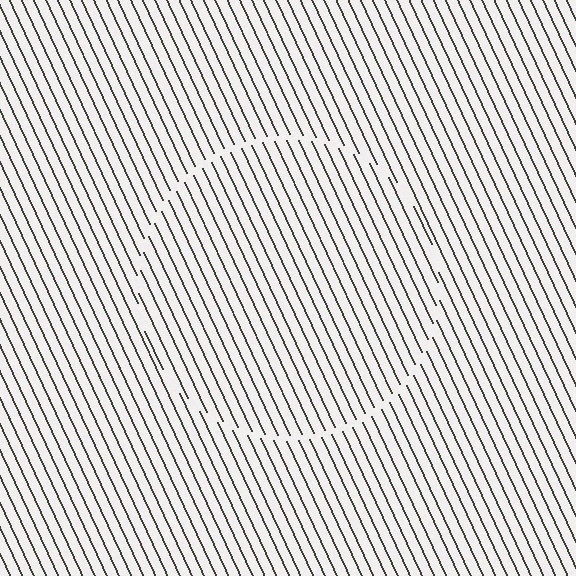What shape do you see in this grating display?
An illusory circle. The interior of the shape contains the same grating, shifted by half a period — the contour is defined by the phase discontinuity where line-ends from the inner and outer gratings abut.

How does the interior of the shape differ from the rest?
The interior of the shape contains the same grating, shifted by half a period — the contour is defined by the phase discontinuity where line-ends from the inner and outer gratings abut.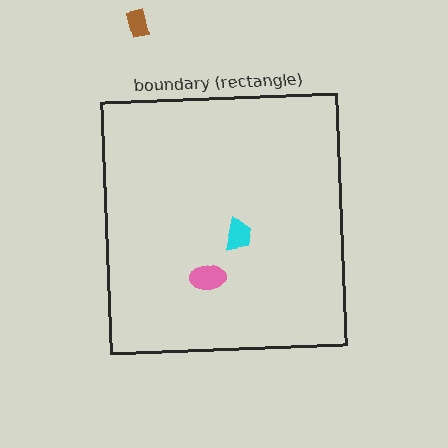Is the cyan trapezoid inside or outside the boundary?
Inside.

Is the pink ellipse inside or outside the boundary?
Inside.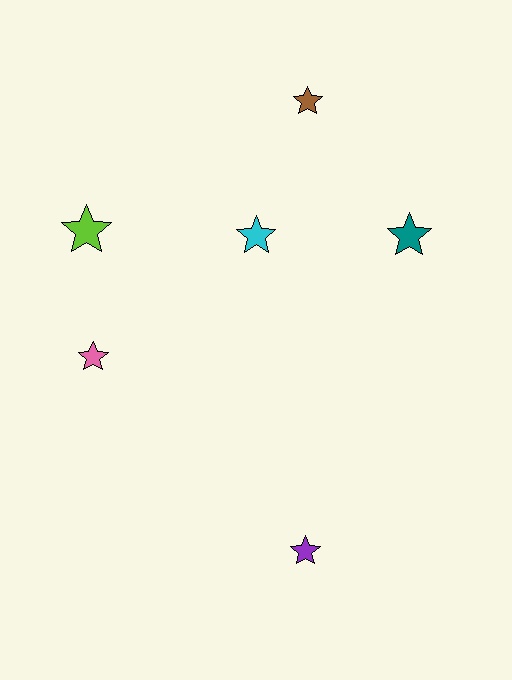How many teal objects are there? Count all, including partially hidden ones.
There is 1 teal object.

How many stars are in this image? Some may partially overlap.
There are 6 stars.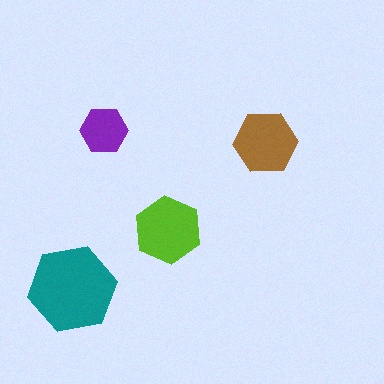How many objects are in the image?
There are 4 objects in the image.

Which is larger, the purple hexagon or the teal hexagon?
The teal one.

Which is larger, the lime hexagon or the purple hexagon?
The lime one.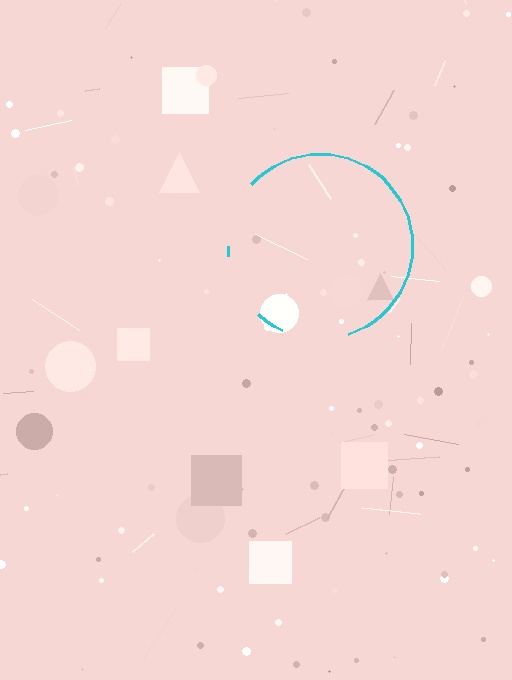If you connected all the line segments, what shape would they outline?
They would outline a circle.